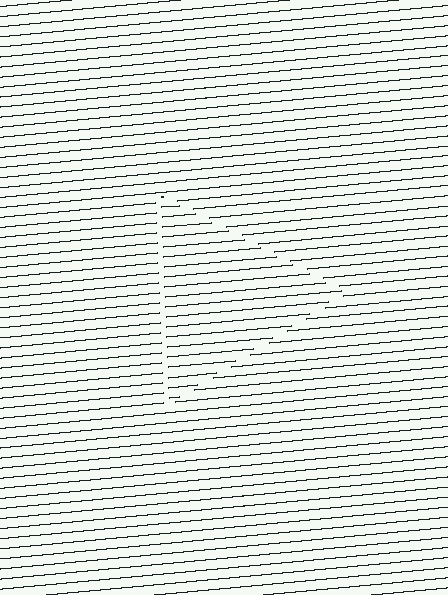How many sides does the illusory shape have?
3 sides — the line-ends trace a triangle.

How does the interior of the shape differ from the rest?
The interior of the shape contains the same grating, shifted by half a period — the contour is defined by the phase discontinuity where line-ends from the inner and outer gratings abut.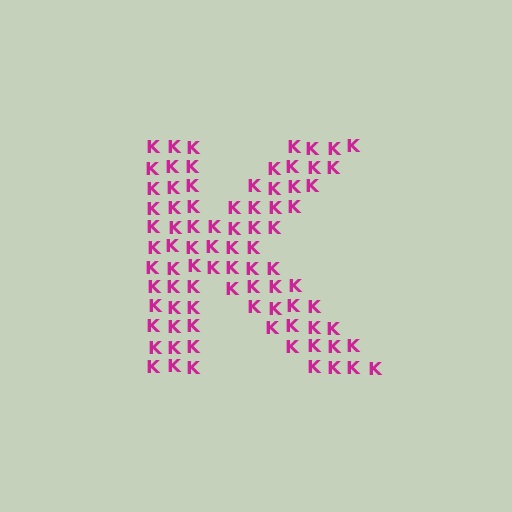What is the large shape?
The large shape is the letter K.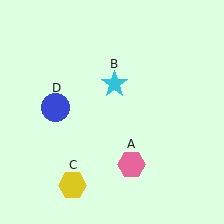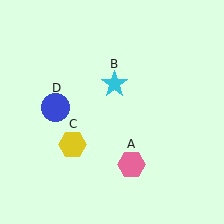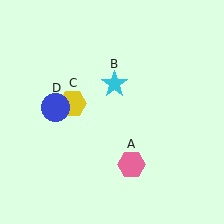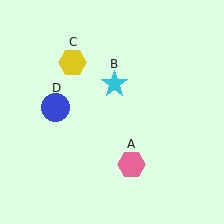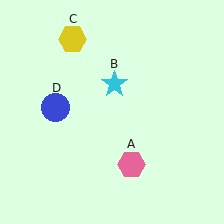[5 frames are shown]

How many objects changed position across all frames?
1 object changed position: yellow hexagon (object C).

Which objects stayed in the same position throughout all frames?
Pink hexagon (object A) and cyan star (object B) and blue circle (object D) remained stationary.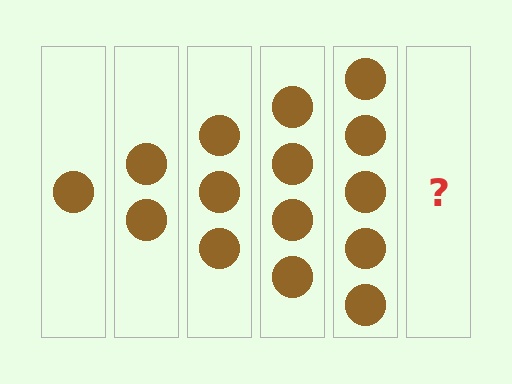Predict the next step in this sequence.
The next step is 6 circles.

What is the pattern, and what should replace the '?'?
The pattern is that each step adds one more circle. The '?' should be 6 circles.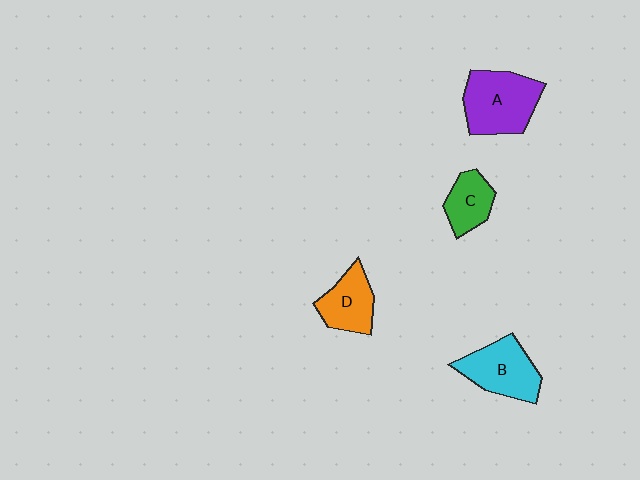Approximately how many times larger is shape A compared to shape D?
Approximately 1.5 times.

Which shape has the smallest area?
Shape C (green).